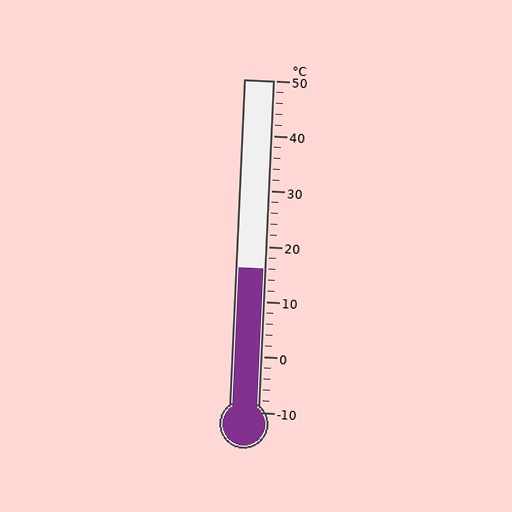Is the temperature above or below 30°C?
The temperature is below 30°C.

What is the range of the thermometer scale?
The thermometer scale ranges from -10°C to 50°C.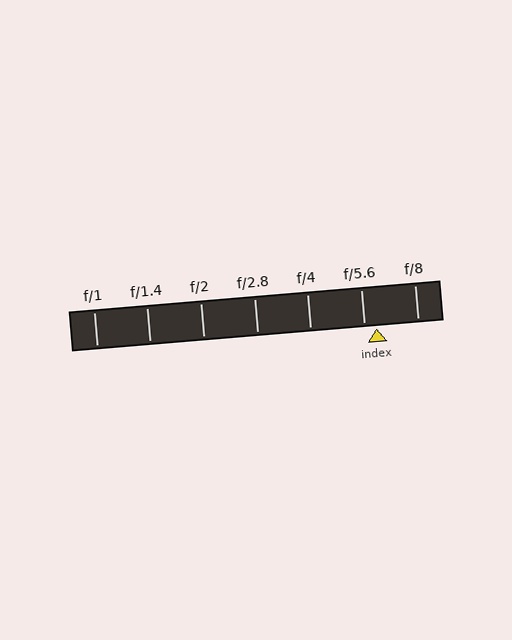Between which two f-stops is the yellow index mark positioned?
The index mark is between f/5.6 and f/8.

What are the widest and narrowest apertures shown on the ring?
The widest aperture shown is f/1 and the narrowest is f/8.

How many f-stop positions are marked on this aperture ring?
There are 7 f-stop positions marked.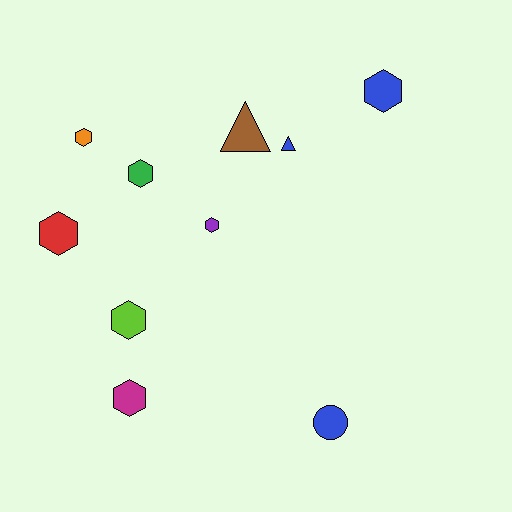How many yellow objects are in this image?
There are no yellow objects.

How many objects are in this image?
There are 10 objects.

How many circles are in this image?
There is 1 circle.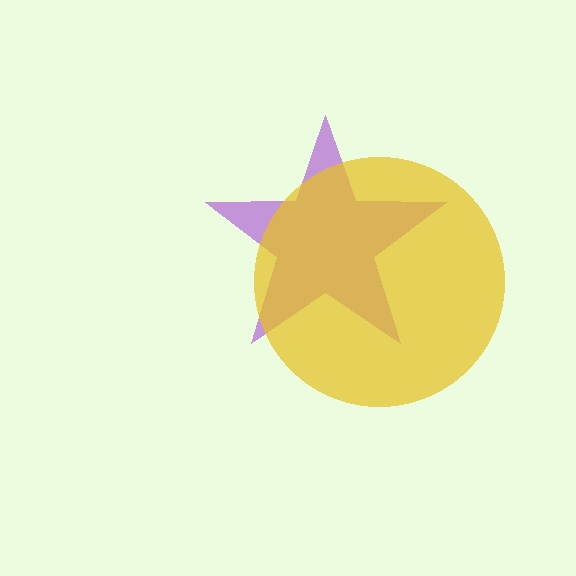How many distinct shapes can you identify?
There are 2 distinct shapes: a purple star, a yellow circle.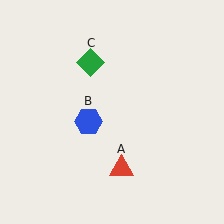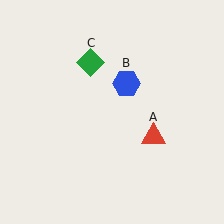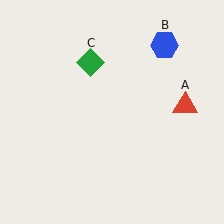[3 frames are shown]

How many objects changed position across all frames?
2 objects changed position: red triangle (object A), blue hexagon (object B).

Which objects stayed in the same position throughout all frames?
Green diamond (object C) remained stationary.